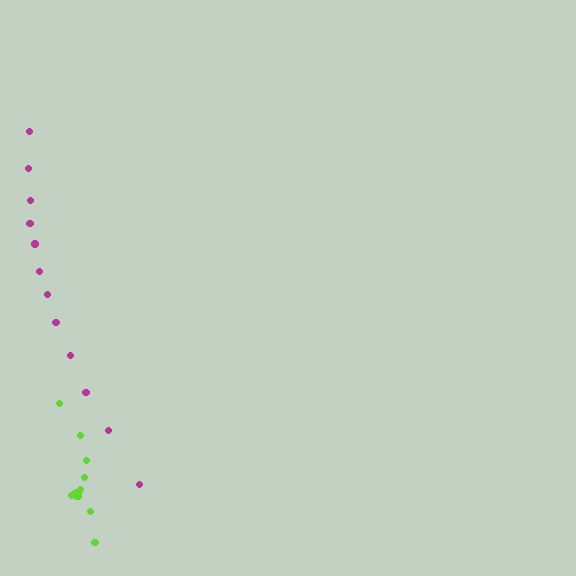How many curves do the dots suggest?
There are 2 distinct paths.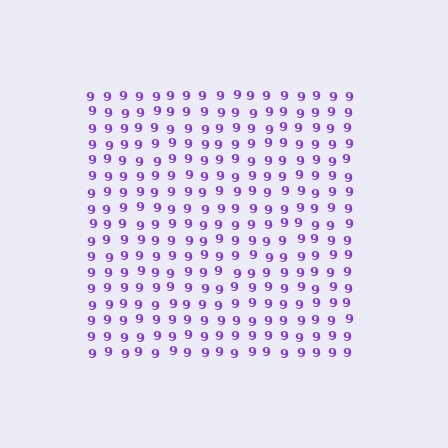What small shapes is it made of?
It is made of small digit 9's.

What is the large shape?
The large shape is a square.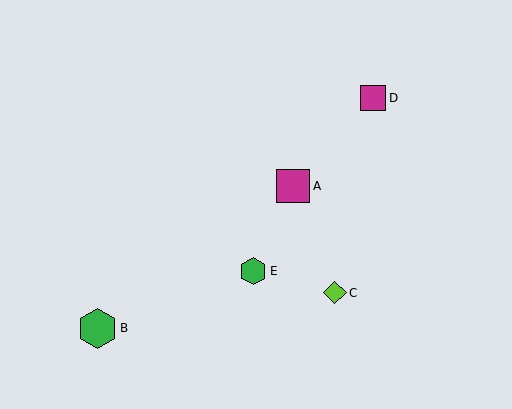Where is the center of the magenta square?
The center of the magenta square is at (293, 186).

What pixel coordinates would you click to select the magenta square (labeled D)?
Click at (373, 98) to select the magenta square D.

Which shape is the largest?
The green hexagon (labeled B) is the largest.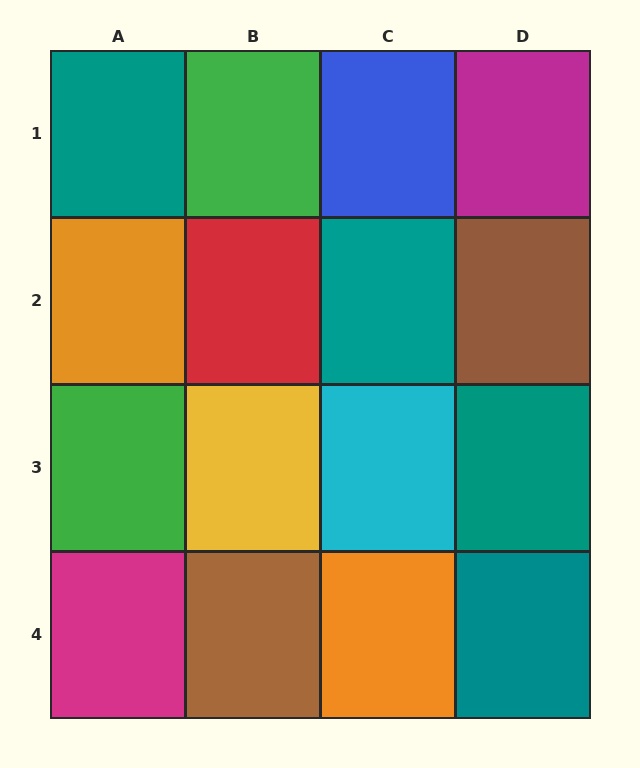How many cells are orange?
2 cells are orange.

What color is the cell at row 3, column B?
Yellow.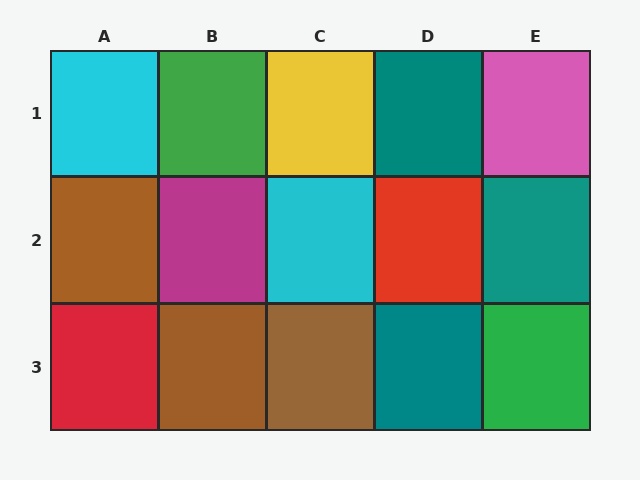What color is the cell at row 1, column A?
Cyan.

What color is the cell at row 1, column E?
Pink.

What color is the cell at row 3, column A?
Red.